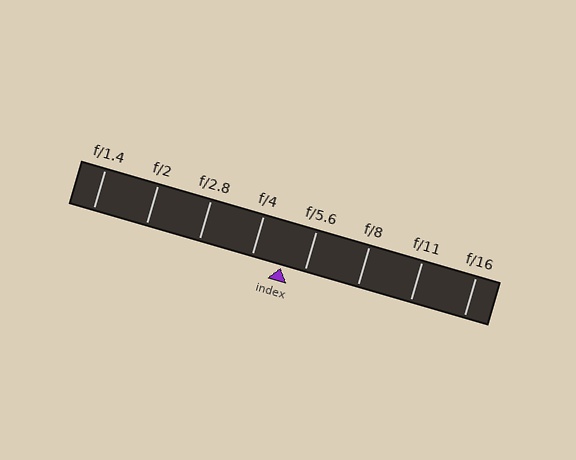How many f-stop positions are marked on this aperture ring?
There are 8 f-stop positions marked.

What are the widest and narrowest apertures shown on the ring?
The widest aperture shown is f/1.4 and the narrowest is f/16.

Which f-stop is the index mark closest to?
The index mark is closest to f/5.6.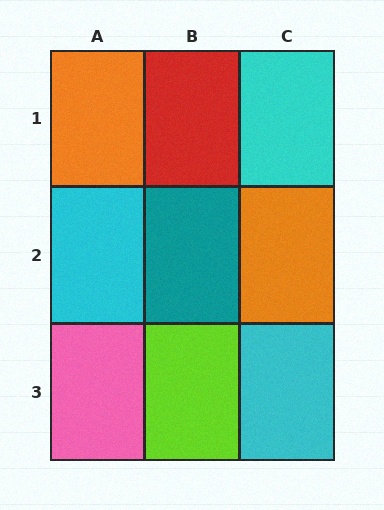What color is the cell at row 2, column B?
Teal.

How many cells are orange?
2 cells are orange.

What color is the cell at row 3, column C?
Cyan.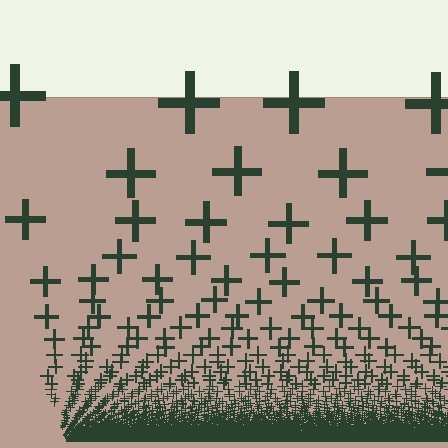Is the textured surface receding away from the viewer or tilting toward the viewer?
The surface appears to tilt toward the viewer. Texture elements get larger and sparser toward the top.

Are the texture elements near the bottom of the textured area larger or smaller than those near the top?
Smaller. The gradient is inverted — elements near the bottom are smaller and denser.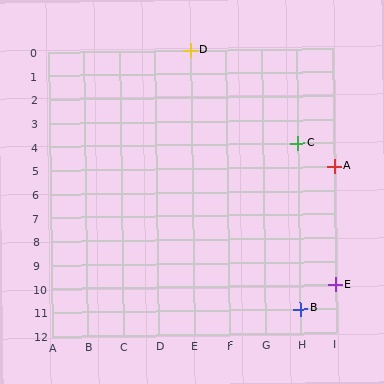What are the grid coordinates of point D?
Point D is at grid coordinates (E, 0).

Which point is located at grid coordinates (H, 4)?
Point C is at (H, 4).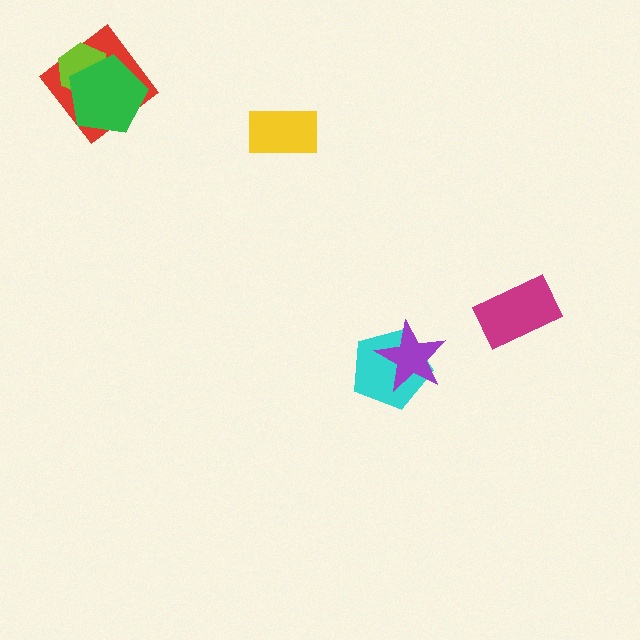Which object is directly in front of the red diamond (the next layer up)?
The lime hexagon is directly in front of the red diamond.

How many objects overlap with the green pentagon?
2 objects overlap with the green pentagon.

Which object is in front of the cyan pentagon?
The purple star is in front of the cyan pentagon.